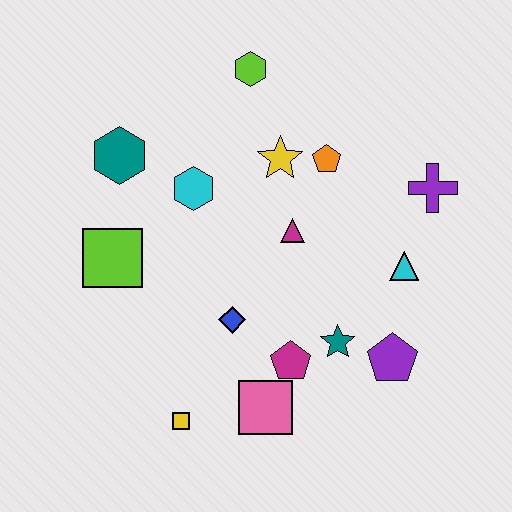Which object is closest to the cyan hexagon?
The teal hexagon is closest to the cyan hexagon.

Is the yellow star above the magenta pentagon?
Yes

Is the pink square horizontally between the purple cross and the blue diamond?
Yes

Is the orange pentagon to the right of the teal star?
No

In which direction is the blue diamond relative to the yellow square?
The blue diamond is above the yellow square.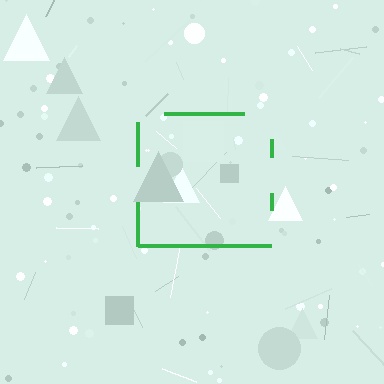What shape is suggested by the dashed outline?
The dashed outline suggests a square.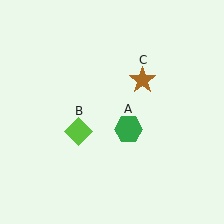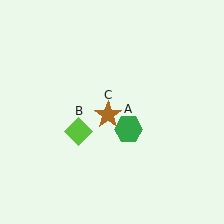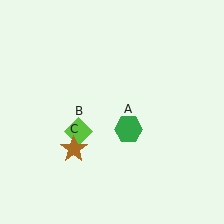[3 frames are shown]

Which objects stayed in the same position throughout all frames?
Green hexagon (object A) and lime diamond (object B) remained stationary.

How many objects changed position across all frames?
1 object changed position: brown star (object C).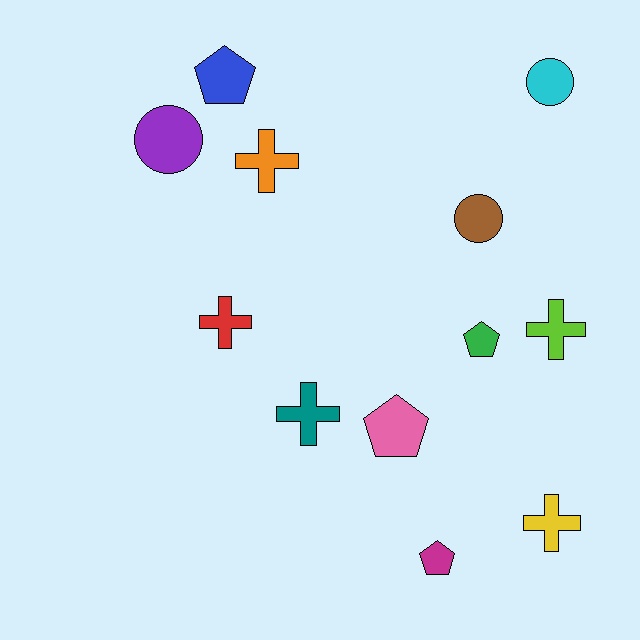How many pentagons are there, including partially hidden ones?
There are 4 pentagons.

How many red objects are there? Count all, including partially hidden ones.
There is 1 red object.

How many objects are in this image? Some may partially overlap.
There are 12 objects.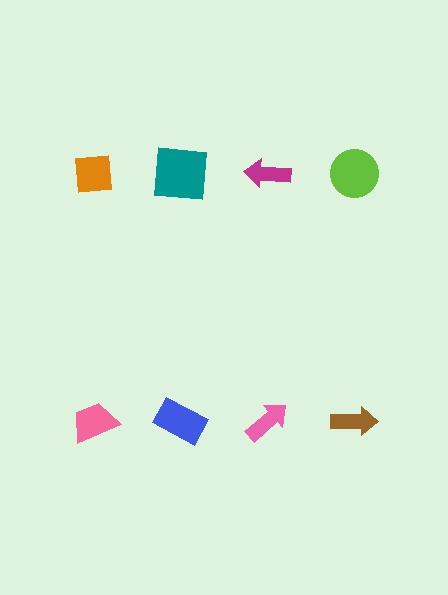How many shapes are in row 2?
4 shapes.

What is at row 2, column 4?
A brown arrow.